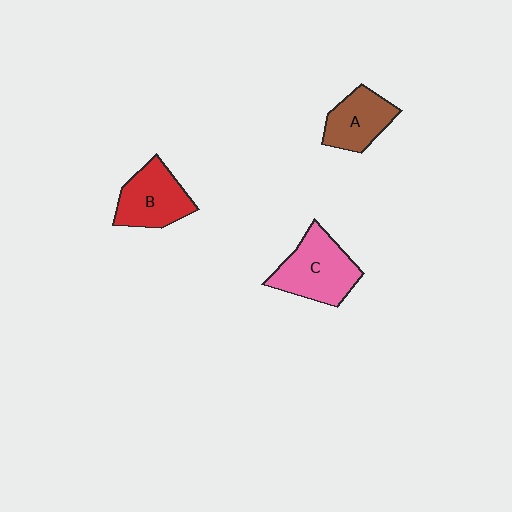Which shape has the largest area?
Shape C (pink).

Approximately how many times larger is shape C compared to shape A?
Approximately 1.4 times.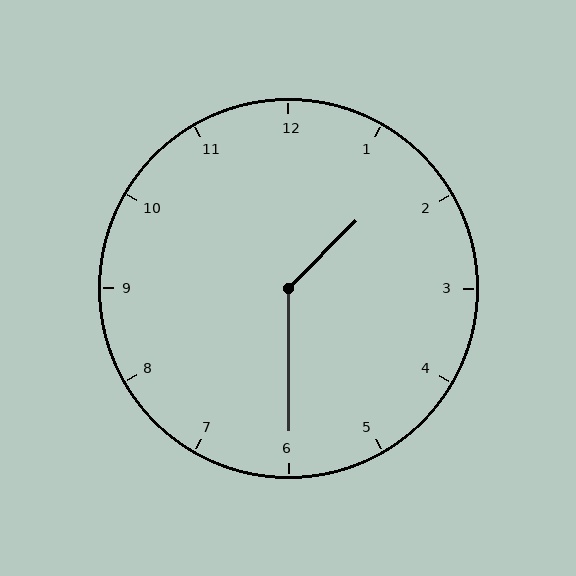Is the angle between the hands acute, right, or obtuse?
It is obtuse.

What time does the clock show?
1:30.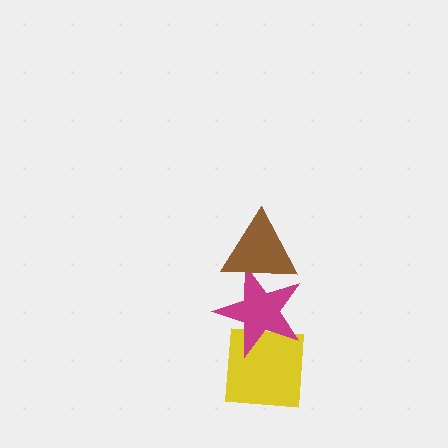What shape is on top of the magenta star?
The brown triangle is on top of the magenta star.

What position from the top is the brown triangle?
The brown triangle is 1st from the top.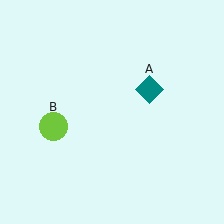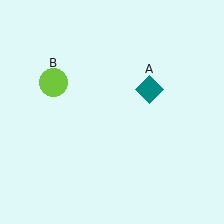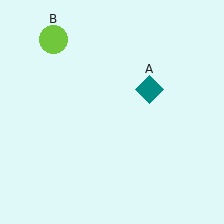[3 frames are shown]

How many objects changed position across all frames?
1 object changed position: lime circle (object B).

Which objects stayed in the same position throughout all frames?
Teal diamond (object A) remained stationary.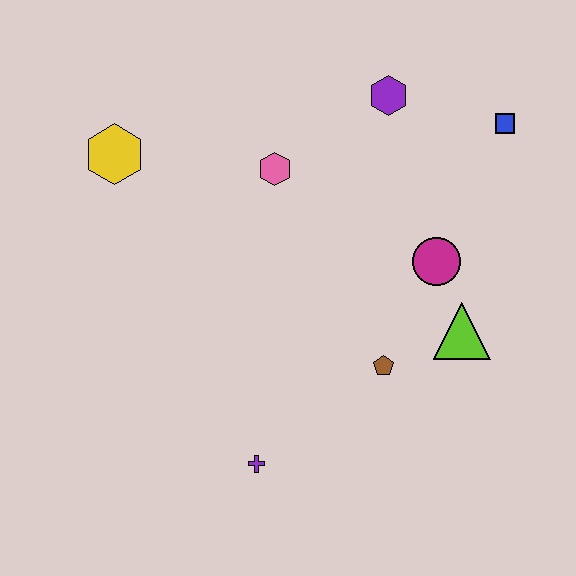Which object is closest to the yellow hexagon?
The pink hexagon is closest to the yellow hexagon.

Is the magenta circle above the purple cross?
Yes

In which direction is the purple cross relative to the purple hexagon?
The purple cross is below the purple hexagon.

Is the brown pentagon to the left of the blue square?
Yes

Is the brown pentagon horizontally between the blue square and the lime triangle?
No